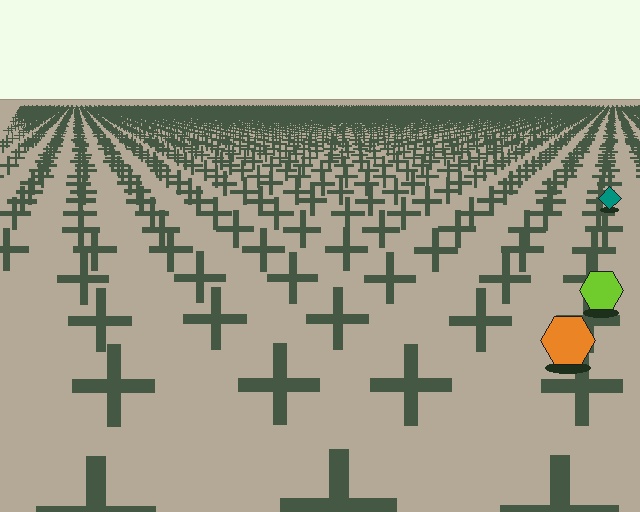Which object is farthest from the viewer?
The teal diamond is farthest from the viewer. It appears smaller and the ground texture around it is denser.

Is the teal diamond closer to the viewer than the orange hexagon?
No. The orange hexagon is closer — you can tell from the texture gradient: the ground texture is coarser near it.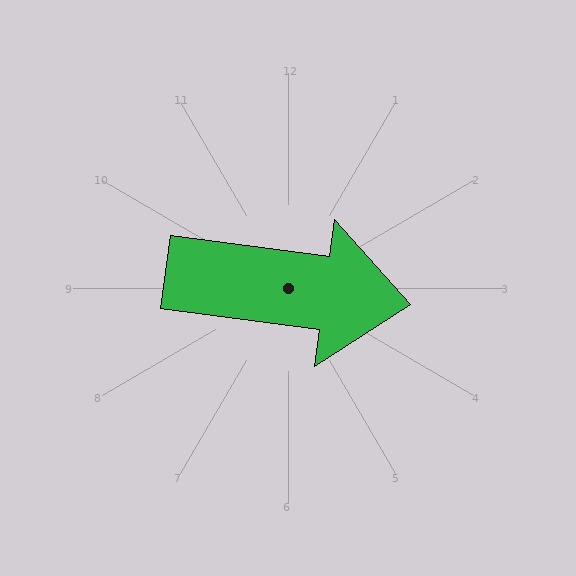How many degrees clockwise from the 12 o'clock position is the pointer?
Approximately 98 degrees.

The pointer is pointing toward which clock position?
Roughly 3 o'clock.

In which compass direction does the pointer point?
East.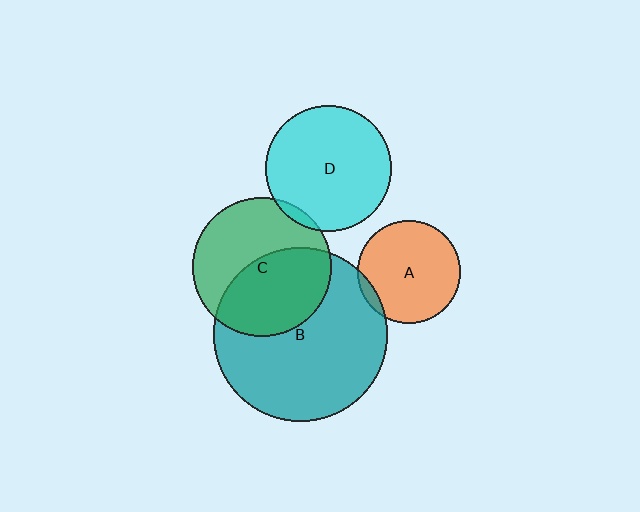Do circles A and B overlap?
Yes.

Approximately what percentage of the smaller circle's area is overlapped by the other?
Approximately 5%.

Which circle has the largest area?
Circle B (teal).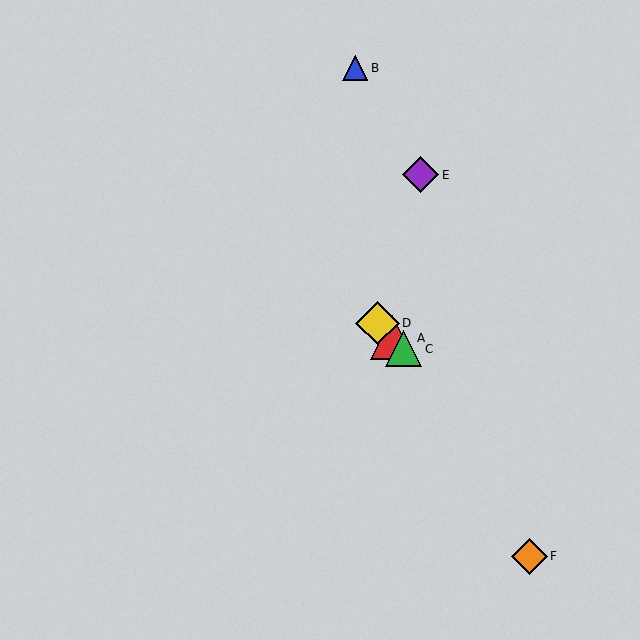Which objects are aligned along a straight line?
Objects A, C, D are aligned along a straight line.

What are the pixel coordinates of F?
Object F is at (529, 556).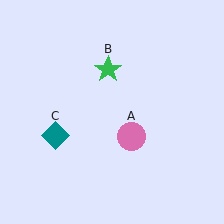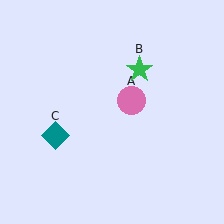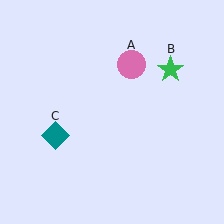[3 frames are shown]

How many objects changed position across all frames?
2 objects changed position: pink circle (object A), green star (object B).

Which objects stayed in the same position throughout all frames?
Teal diamond (object C) remained stationary.